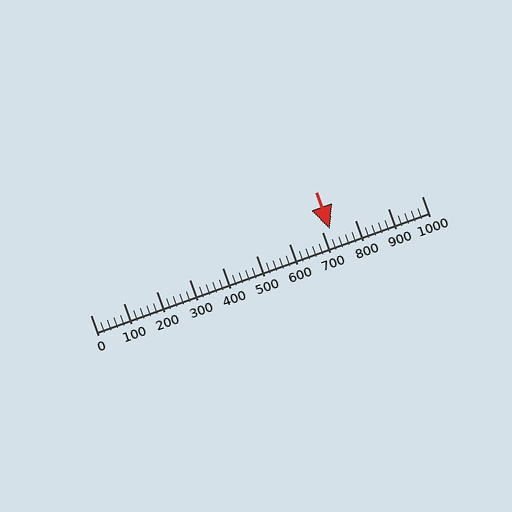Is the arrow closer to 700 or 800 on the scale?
The arrow is closer to 700.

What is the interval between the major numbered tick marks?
The major tick marks are spaced 100 units apart.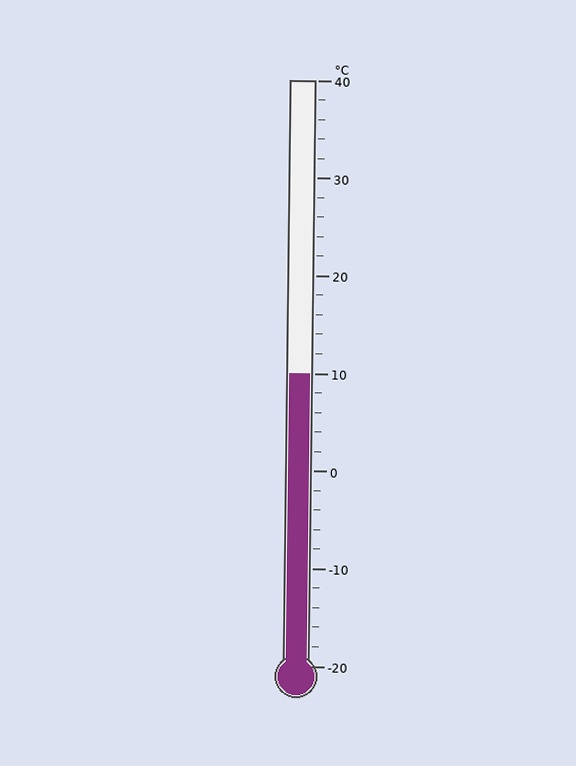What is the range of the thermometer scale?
The thermometer scale ranges from -20°C to 40°C.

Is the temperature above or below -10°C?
The temperature is above -10°C.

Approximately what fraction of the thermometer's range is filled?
The thermometer is filled to approximately 50% of its range.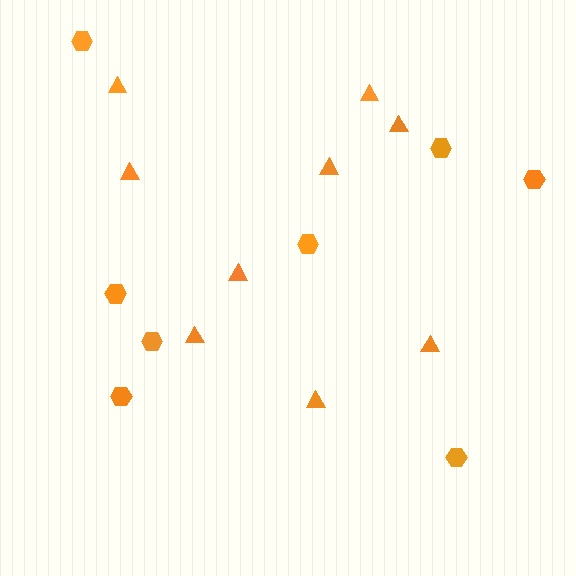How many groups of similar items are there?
There are 2 groups: one group of triangles (9) and one group of hexagons (8).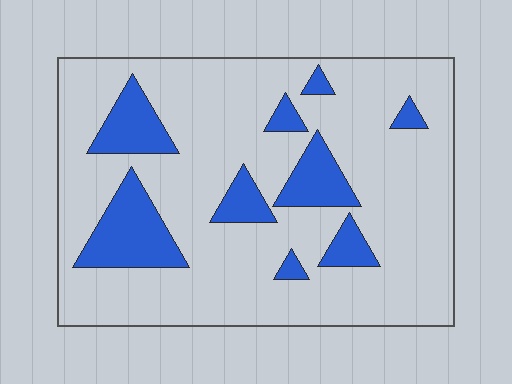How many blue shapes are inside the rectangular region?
9.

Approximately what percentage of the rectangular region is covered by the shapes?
Approximately 20%.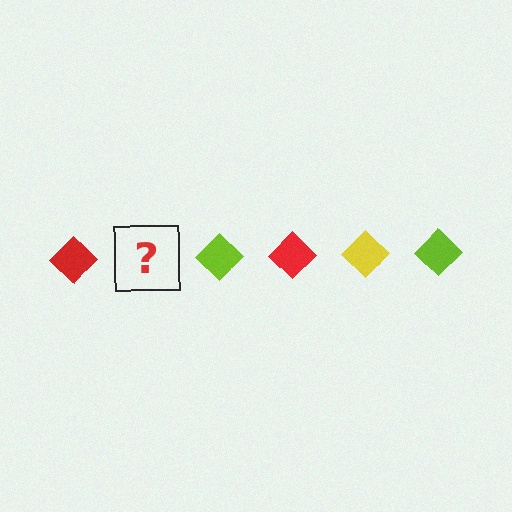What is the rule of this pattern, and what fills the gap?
The rule is that the pattern cycles through red, yellow, lime diamonds. The gap should be filled with a yellow diamond.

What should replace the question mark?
The question mark should be replaced with a yellow diamond.